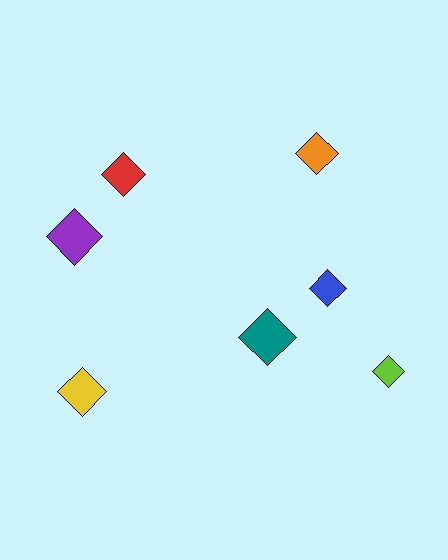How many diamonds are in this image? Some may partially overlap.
There are 7 diamonds.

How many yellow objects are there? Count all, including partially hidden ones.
There is 1 yellow object.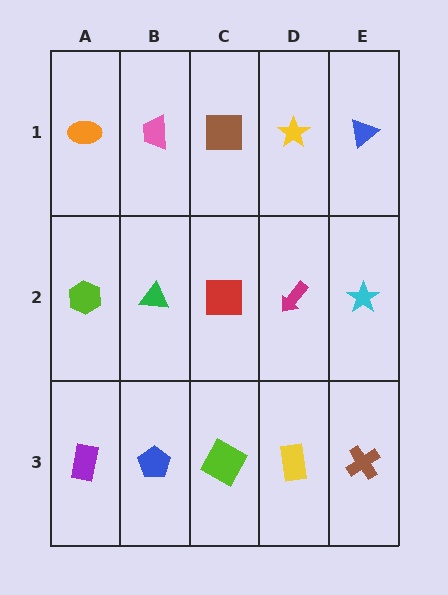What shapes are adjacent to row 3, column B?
A green triangle (row 2, column B), a purple rectangle (row 3, column A), a lime square (row 3, column C).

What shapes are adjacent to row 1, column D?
A magenta arrow (row 2, column D), a brown square (row 1, column C), a blue triangle (row 1, column E).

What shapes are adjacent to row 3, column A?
A lime hexagon (row 2, column A), a blue pentagon (row 3, column B).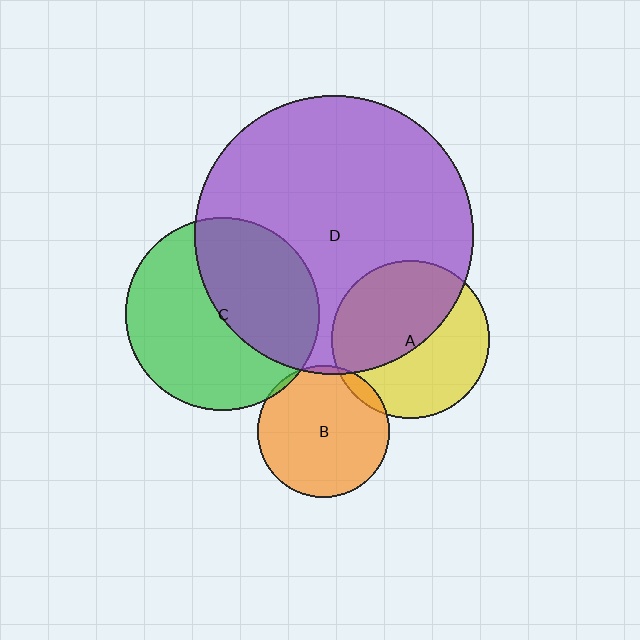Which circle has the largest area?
Circle D (purple).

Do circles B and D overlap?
Yes.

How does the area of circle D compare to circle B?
Approximately 4.5 times.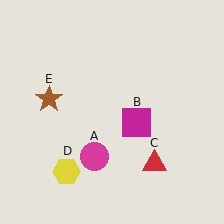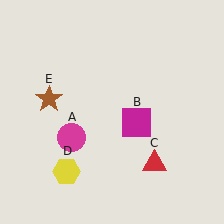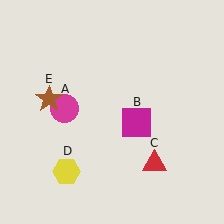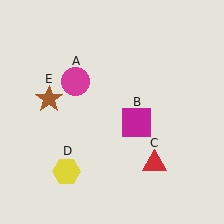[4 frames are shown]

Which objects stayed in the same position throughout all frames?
Magenta square (object B) and red triangle (object C) and yellow hexagon (object D) and brown star (object E) remained stationary.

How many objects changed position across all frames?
1 object changed position: magenta circle (object A).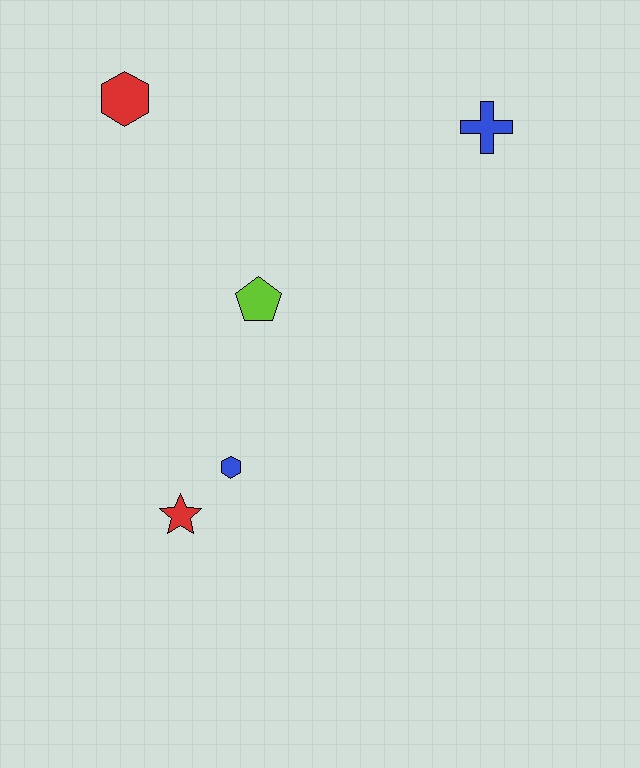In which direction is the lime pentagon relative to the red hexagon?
The lime pentagon is below the red hexagon.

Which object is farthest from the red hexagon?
The red star is farthest from the red hexagon.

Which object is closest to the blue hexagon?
The red star is closest to the blue hexagon.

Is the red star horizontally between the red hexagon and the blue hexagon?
Yes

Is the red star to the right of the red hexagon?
Yes